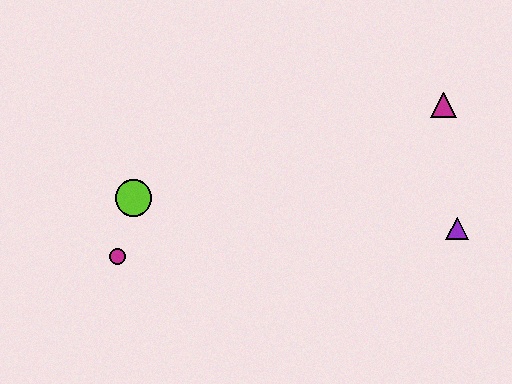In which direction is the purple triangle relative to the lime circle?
The purple triangle is to the right of the lime circle.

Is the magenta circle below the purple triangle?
Yes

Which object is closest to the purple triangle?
The magenta triangle is closest to the purple triangle.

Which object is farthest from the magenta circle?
The magenta triangle is farthest from the magenta circle.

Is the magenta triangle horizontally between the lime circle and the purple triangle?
Yes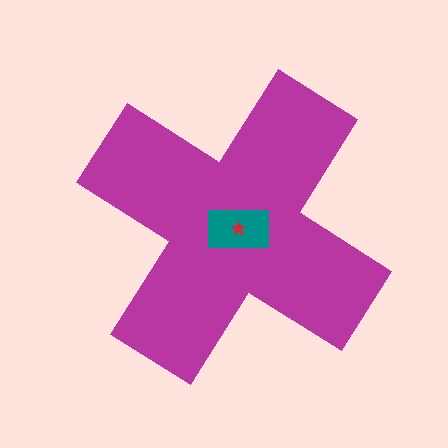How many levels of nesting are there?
3.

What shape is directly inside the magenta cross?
The teal rectangle.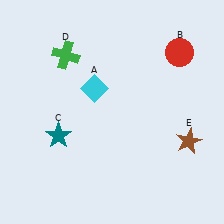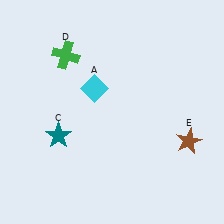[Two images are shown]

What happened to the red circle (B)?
The red circle (B) was removed in Image 2. It was in the top-right area of Image 1.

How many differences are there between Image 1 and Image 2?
There is 1 difference between the two images.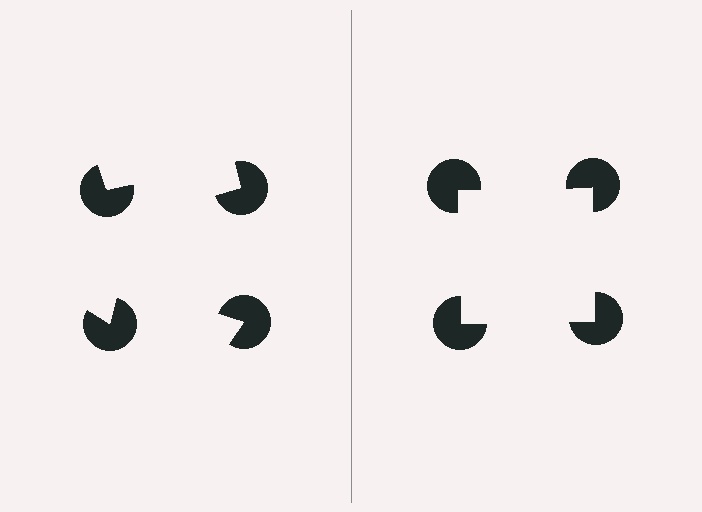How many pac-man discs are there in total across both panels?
8 — 4 on each side.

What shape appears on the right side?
An illusory square.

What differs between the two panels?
The pac-man discs are positioned identically on both sides; only the wedge orientations differ. On the right they align to a square; on the left they are misaligned.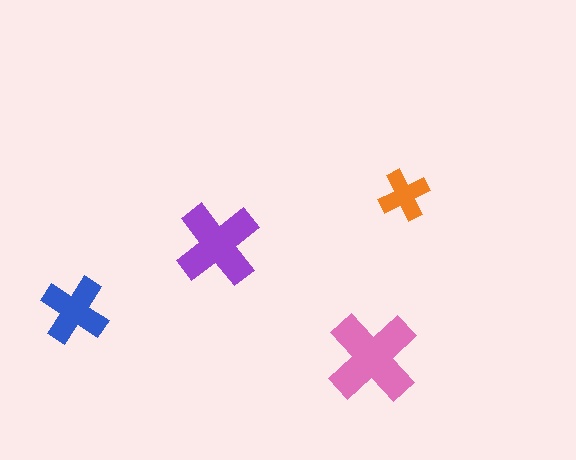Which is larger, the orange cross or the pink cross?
The pink one.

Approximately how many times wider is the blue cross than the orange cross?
About 1.5 times wider.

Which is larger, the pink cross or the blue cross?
The pink one.